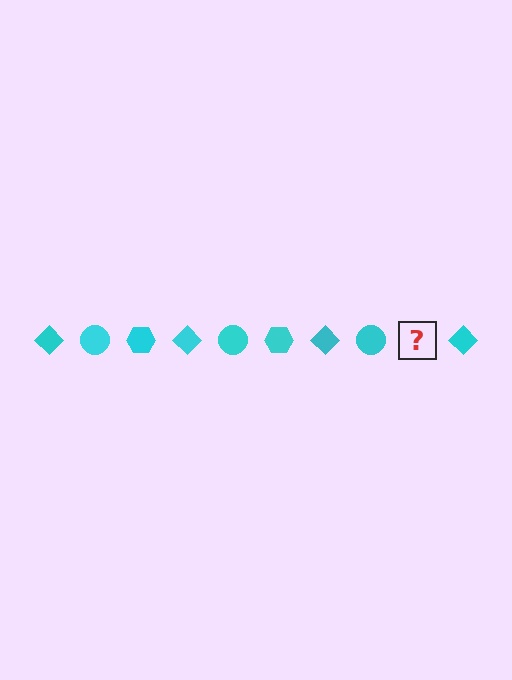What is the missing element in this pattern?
The missing element is a cyan hexagon.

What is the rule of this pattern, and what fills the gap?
The rule is that the pattern cycles through diamond, circle, hexagon shapes in cyan. The gap should be filled with a cyan hexagon.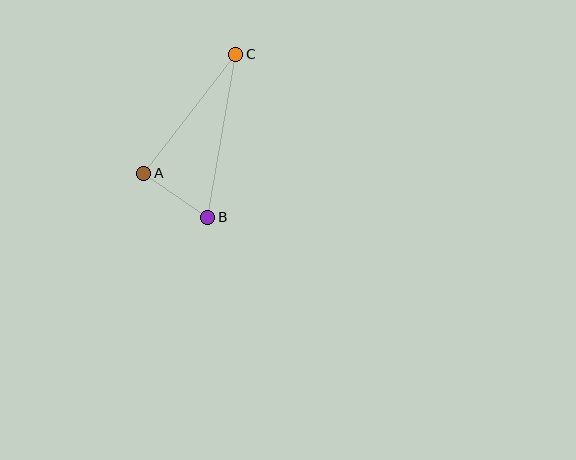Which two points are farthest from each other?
Points B and C are farthest from each other.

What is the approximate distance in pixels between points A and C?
The distance between A and C is approximately 151 pixels.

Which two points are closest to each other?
Points A and B are closest to each other.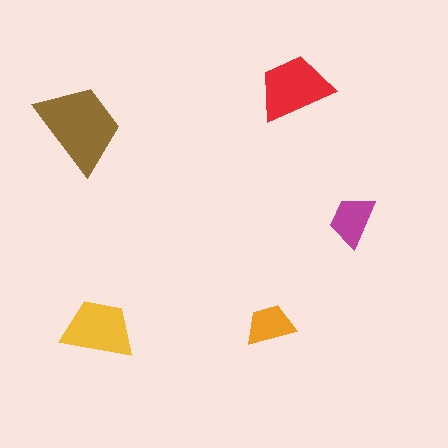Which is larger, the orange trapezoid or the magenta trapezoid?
The magenta one.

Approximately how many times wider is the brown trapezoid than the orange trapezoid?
About 2 times wider.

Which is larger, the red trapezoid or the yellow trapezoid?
The red one.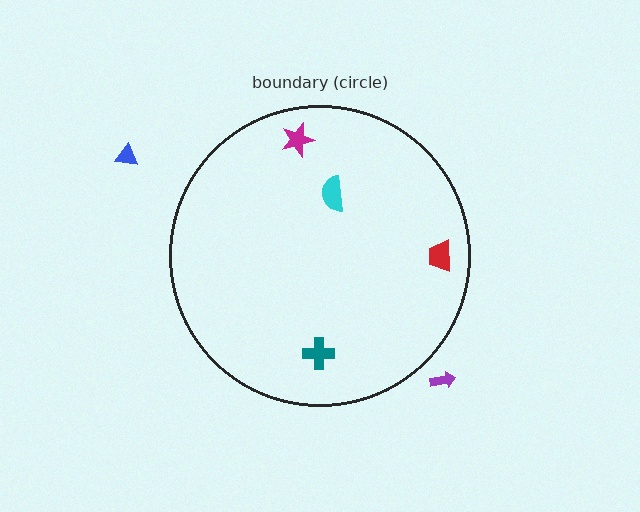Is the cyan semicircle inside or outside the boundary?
Inside.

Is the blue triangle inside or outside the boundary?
Outside.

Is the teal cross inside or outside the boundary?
Inside.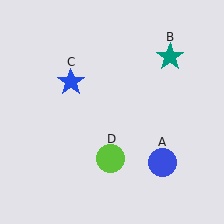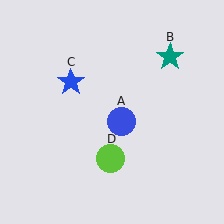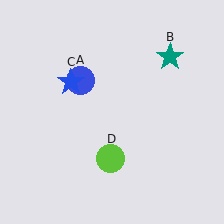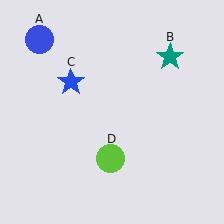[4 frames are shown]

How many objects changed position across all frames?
1 object changed position: blue circle (object A).